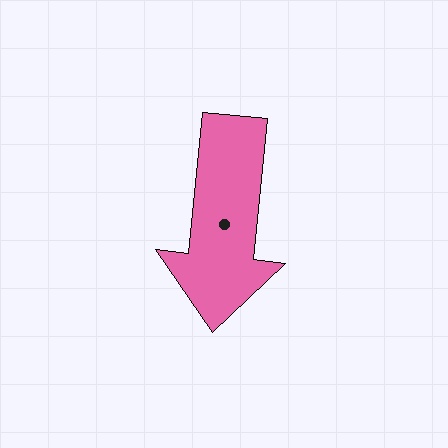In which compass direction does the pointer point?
South.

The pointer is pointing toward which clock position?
Roughly 6 o'clock.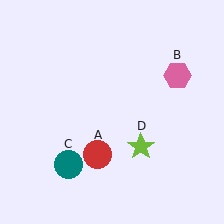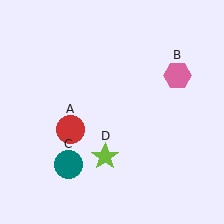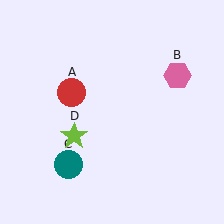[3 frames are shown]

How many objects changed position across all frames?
2 objects changed position: red circle (object A), lime star (object D).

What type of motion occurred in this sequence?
The red circle (object A), lime star (object D) rotated clockwise around the center of the scene.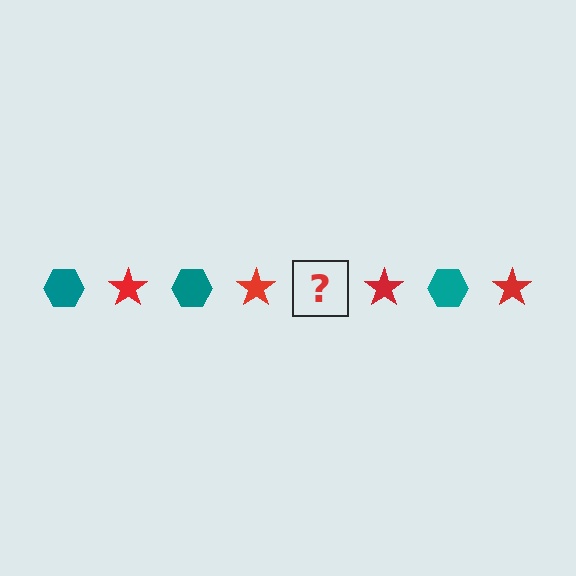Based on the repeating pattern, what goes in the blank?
The blank should be a teal hexagon.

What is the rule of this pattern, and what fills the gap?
The rule is that the pattern alternates between teal hexagon and red star. The gap should be filled with a teal hexagon.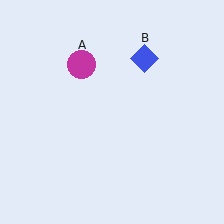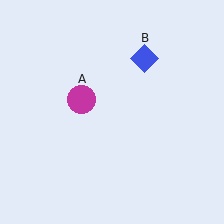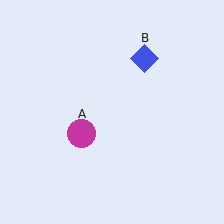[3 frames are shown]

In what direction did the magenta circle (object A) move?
The magenta circle (object A) moved down.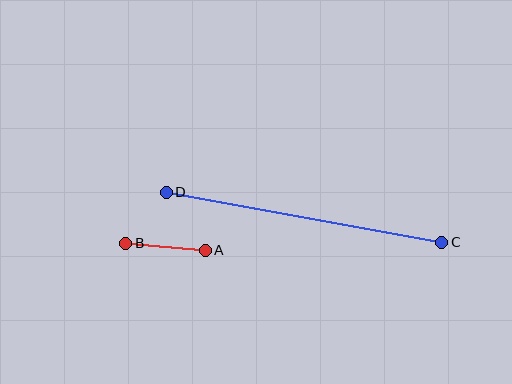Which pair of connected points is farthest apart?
Points C and D are farthest apart.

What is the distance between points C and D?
The distance is approximately 280 pixels.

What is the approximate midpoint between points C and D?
The midpoint is at approximately (304, 217) pixels.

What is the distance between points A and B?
The distance is approximately 80 pixels.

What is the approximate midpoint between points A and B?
The midpoint is at approximately (165, 247) pixels.